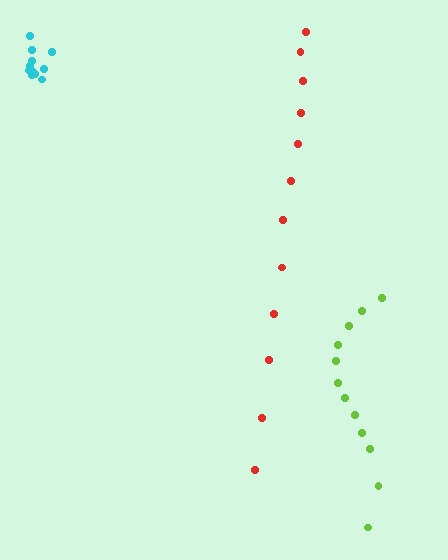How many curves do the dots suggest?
There are 3 distinct paths.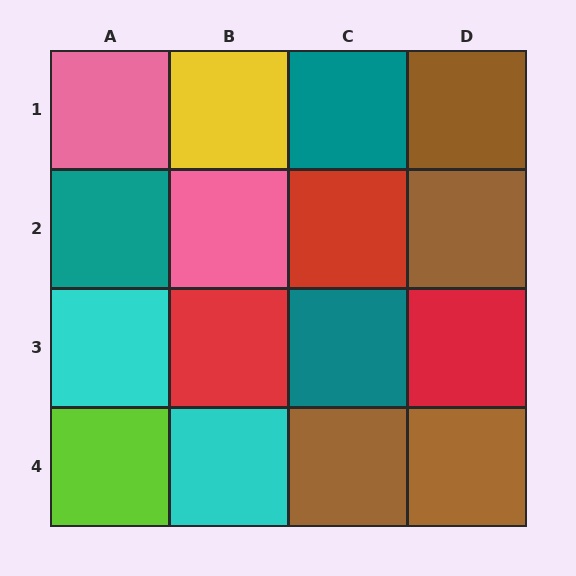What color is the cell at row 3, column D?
Red.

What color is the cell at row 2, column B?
Pink.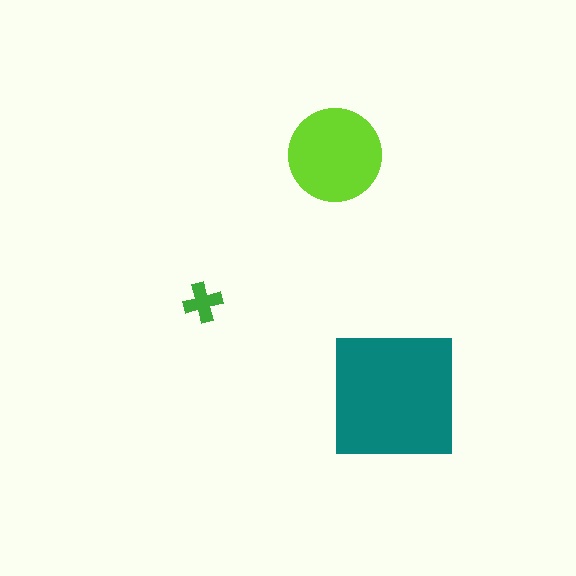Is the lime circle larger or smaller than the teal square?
Smaller.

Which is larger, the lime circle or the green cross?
The lime circle.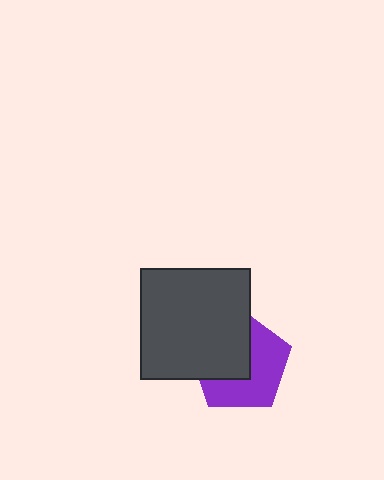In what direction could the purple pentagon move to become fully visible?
The purple pentagon could move toward the lower-right. That would shift it out from behind the dark gray square entirely.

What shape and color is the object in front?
The object in front is a dark gray square.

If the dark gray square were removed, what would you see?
You would see the complete purple pentagon.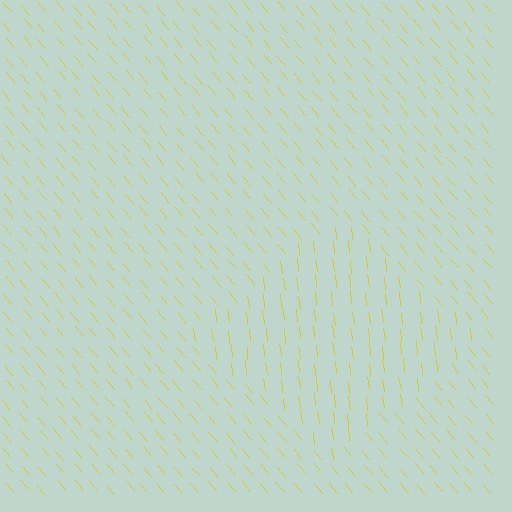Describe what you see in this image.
The image is filled with small yellow line segments. A diamond region in the image has lines oriented differently from the surrounding lines, creating a visible texture boundary.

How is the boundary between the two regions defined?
The boundary is defined purely by a change in line orientation (approximately 34 degrees difference). All lines are the same color and thickness.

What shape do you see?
I see a diamond.